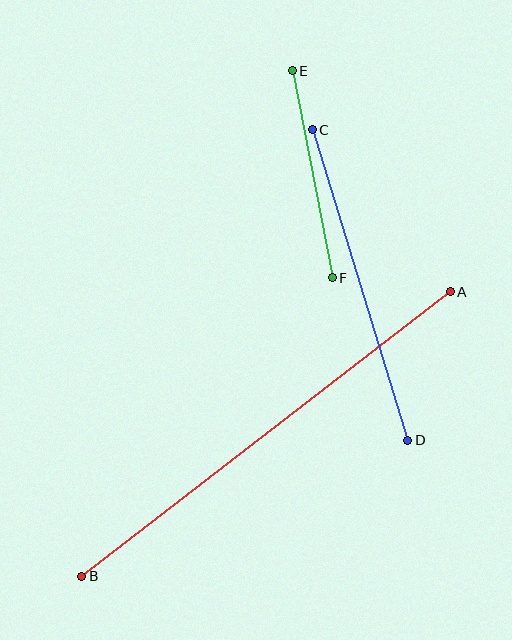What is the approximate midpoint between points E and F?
The midpoint is at approximately (312, 174) pixels.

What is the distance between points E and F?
The distance is approximately 211 pixels.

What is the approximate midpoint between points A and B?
The midpoint is at approximately (266, 434) pixels.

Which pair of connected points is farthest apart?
Points A and B are farthest apart.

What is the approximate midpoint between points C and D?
The midpoint is at approximately (360, 285) pixels.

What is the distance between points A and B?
The distance is approximately 466 pixels.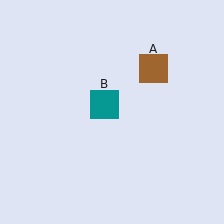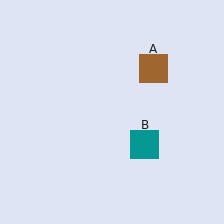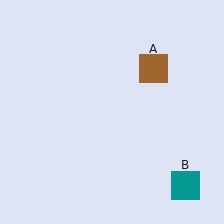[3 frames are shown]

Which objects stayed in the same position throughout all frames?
Brown square (object A) remained stationary.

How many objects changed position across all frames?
1 object changed position: teal square (object B).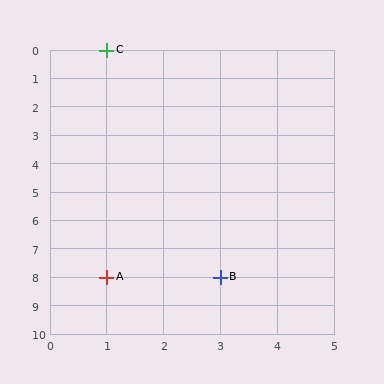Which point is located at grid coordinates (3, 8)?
Point B is at (3, 8).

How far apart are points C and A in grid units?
Points C and A are 8 rows apart.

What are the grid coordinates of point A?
Point A is at grid coordinates (1, 8).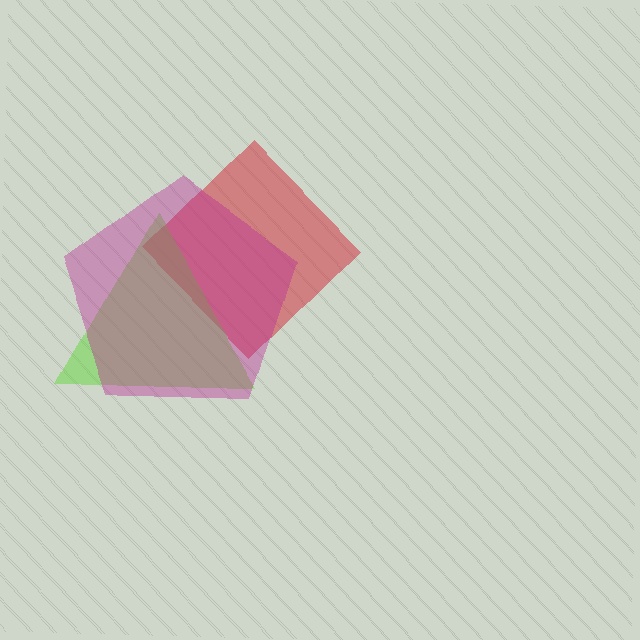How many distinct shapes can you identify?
There are 3 distinct shapes: a red diamond, a lime triangle, a magenta pentagon.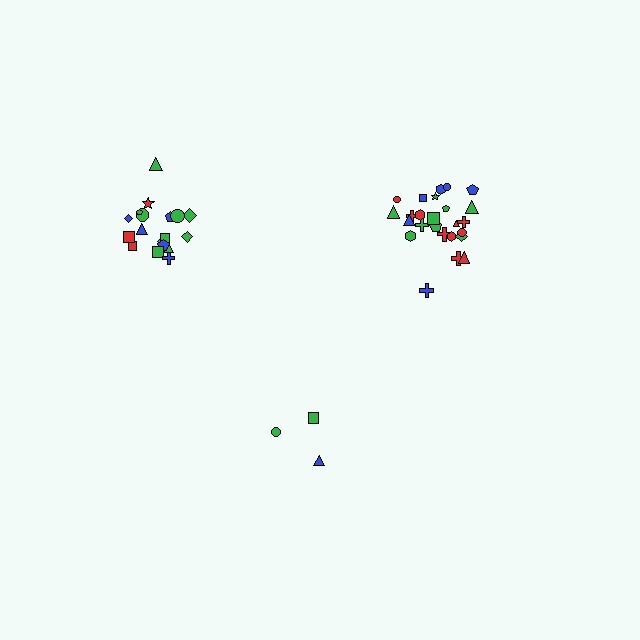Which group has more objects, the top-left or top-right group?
The top-right group.